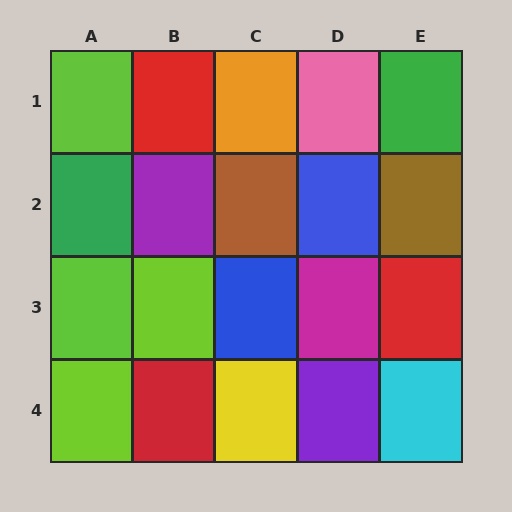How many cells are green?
2 cells are green.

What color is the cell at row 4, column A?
Lime.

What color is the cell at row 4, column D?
Purple.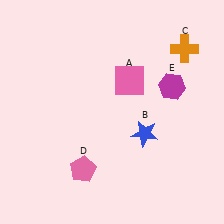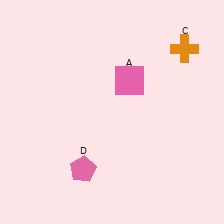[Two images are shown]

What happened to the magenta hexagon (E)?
The magenta hexagon (E) was removed in Image 2. It was in the top-right area of Image 1.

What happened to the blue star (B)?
The blue star (B) was removed in Image 2. It was in the bottom-right area of Image 1.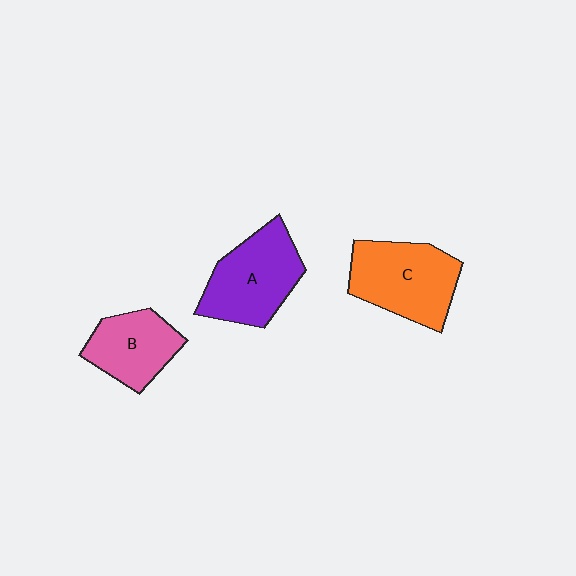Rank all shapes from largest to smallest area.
From largest to smallest: C (orange), A (purple), B (pink).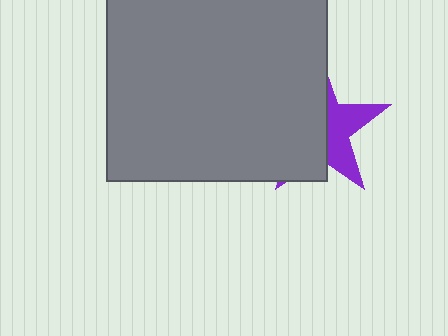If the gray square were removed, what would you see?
You would see the complete purple star.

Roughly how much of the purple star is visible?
A small part of it is visible (roughly 40%).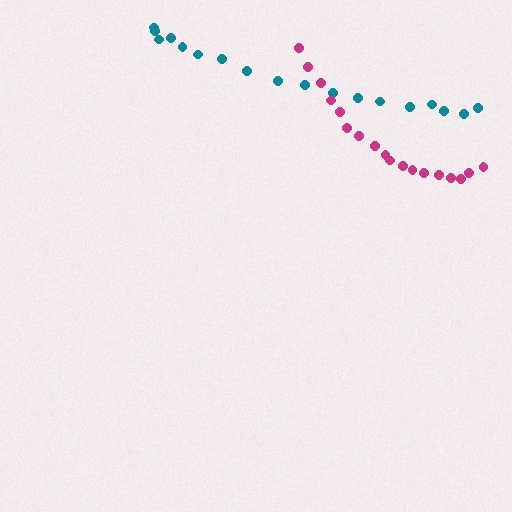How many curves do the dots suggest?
There are 2 distinct paths.